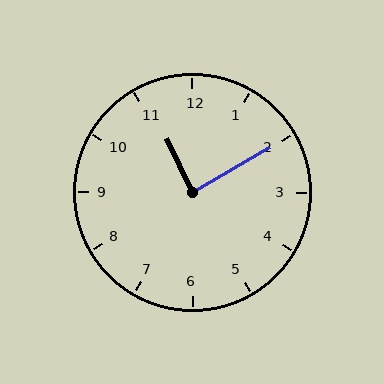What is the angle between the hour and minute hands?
Approximately 85 degrees.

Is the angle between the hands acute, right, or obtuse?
It is right.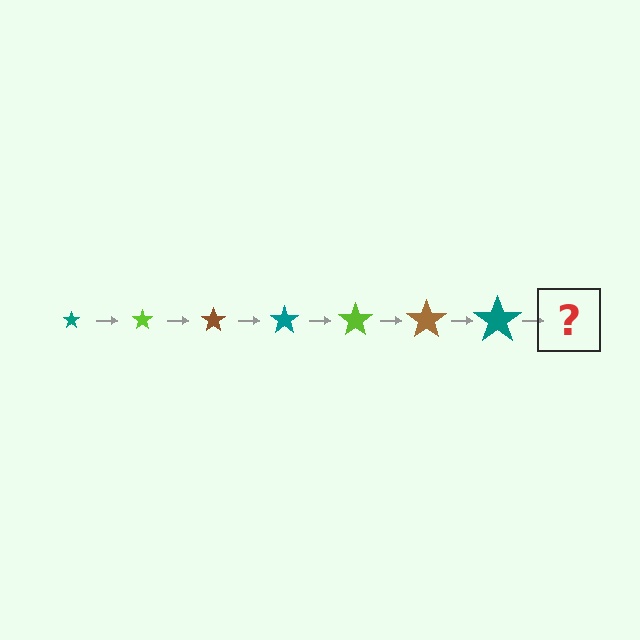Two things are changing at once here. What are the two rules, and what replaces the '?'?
The two rules are that the star grows larger each step and the color cycles through teal, lime, and brown. The '?' should be a lime star, larger than the previous one.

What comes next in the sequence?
The next element should be a lime star, larger than the previous one.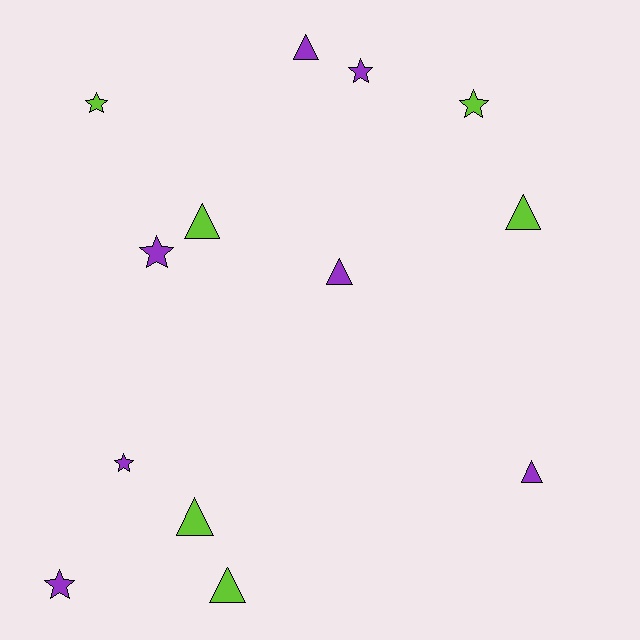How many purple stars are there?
There are 4 purple stars.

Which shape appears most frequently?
Triangle, with 7 objects.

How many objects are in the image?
There are 13 objects.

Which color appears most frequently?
Purple, with 7 objects.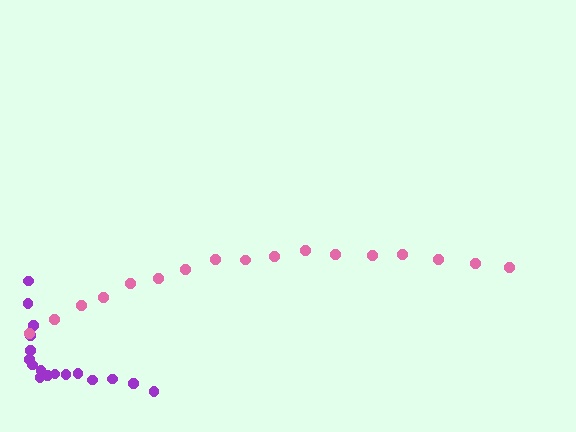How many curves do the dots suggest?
There are 2 distinct paths.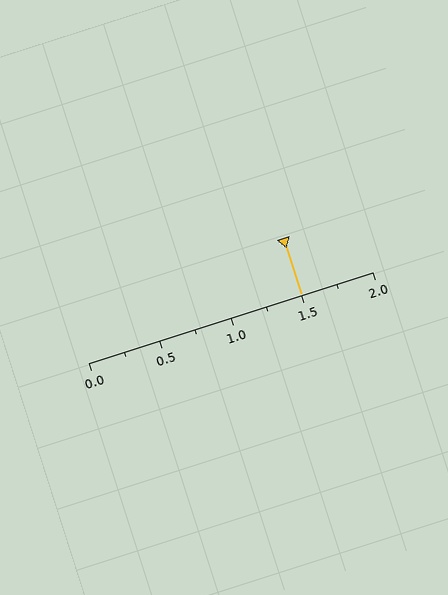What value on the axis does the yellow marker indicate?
The marker indicates approximately 1.5.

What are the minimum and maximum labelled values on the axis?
The axis runs from 0.0 to 2.0.